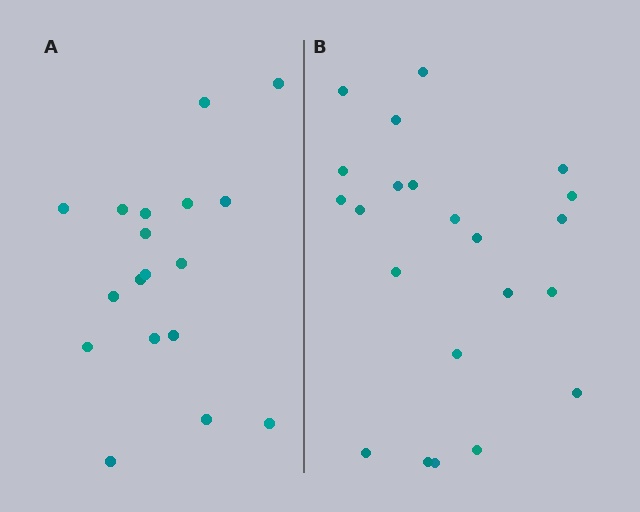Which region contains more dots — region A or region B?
Region B (the right region) has more dots.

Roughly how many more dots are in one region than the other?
Region B has about 4 more dots than region A.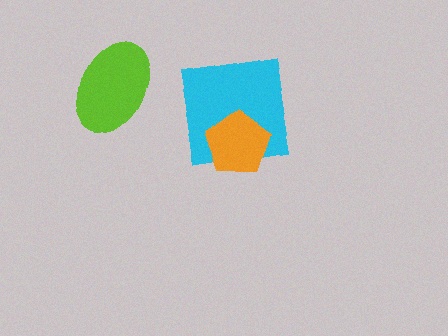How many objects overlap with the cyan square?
1 object overlaps with the cyan square.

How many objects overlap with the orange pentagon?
1 object overlaps with the orange pentagon.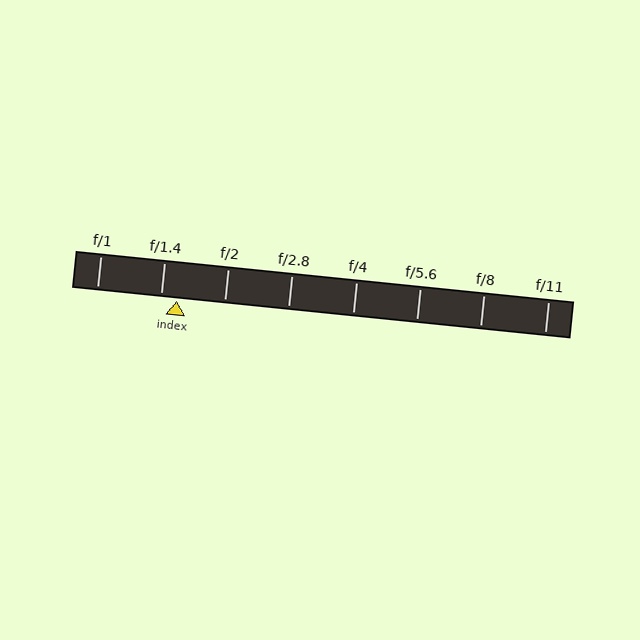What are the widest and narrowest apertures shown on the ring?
The widest aperture shown is f/1 and the narrowest is f/11.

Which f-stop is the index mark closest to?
The index mark is closest to f/1.4.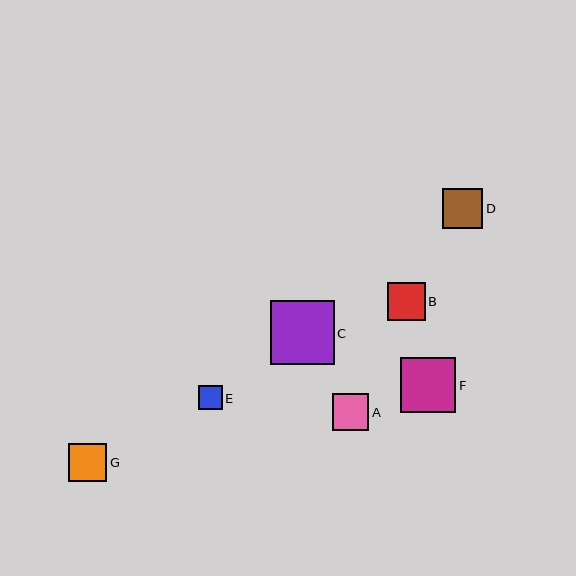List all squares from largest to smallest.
From largest to smallest: C, F, D, B, G, A, E.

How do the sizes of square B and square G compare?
Square B and square G are approximately the same size.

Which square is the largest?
Square C is the largest with a size of approximately 64 pixels.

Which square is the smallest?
Square E is the smallest with a size of approximately 24 pixels.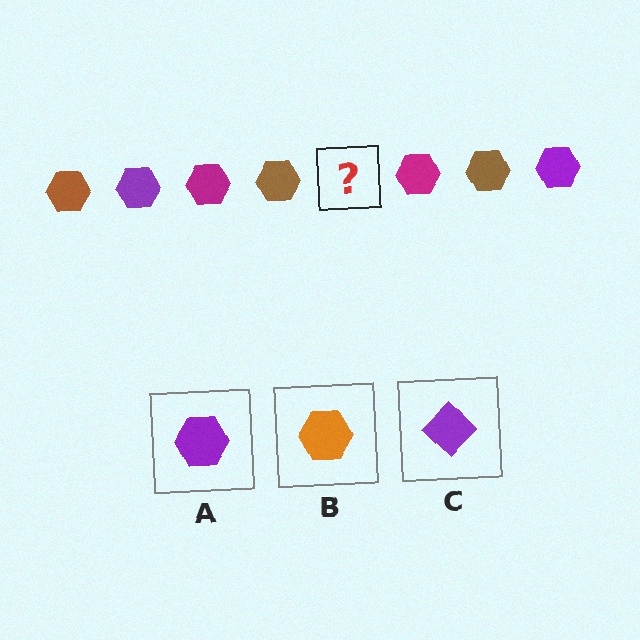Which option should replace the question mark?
Option A.